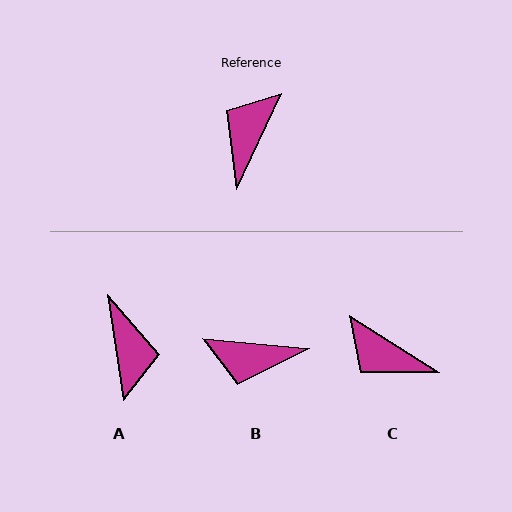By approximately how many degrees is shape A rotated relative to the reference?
Approximately 146 degrees clockwise.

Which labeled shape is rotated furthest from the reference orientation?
A, about 146 degrees away.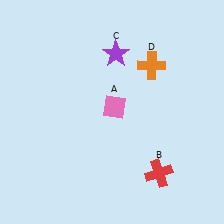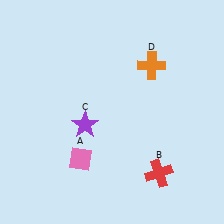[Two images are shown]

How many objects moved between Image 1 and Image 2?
2 objects moved between the two images.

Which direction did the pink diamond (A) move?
The pink diamond (A) moved down.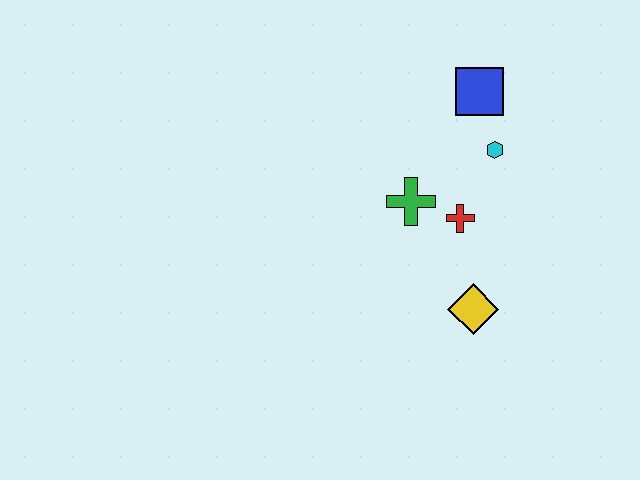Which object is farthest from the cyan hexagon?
The yellow diamond is farthest from the cyan hexagon.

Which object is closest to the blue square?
The cyan hexagon is closest to the blue square.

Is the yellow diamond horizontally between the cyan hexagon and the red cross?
Yes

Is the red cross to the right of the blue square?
No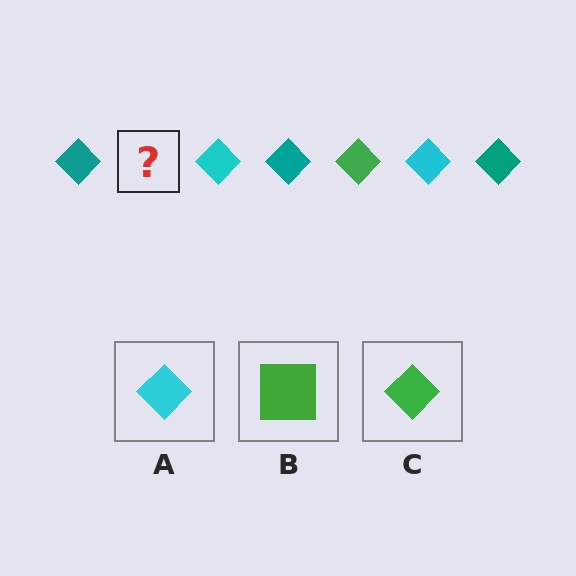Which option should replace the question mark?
Option C.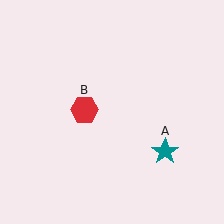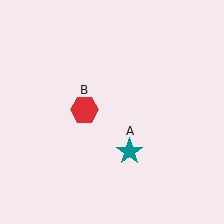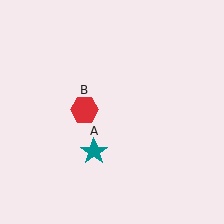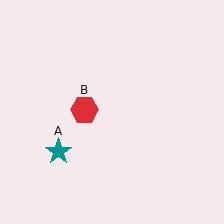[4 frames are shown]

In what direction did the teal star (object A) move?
The teal star (object A) moved left.